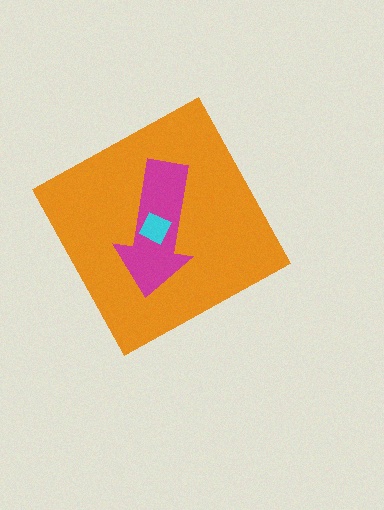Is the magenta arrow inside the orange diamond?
Yes.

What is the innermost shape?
The cyan square.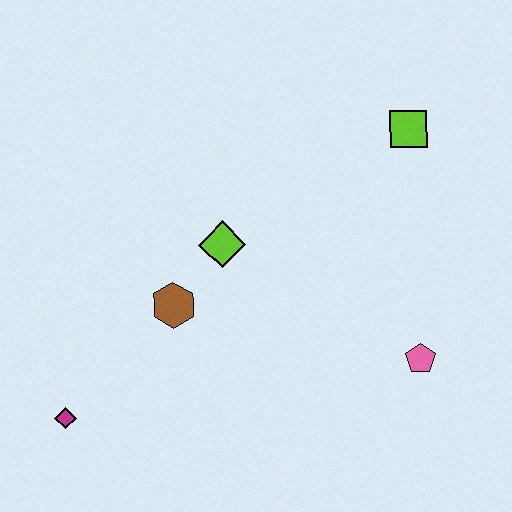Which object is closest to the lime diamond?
The brown hexagon is closest to the lime diamond.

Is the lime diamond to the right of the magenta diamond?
Yes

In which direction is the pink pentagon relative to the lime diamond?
The pink pentagon is to the right of the lime diamond.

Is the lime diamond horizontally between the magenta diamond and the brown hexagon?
No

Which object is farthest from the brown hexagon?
The lime square is farthest from the brown hexagon.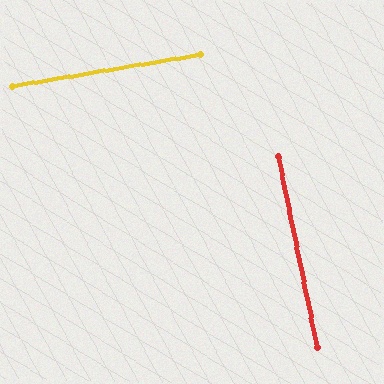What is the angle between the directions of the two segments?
Approximately 88 degrees.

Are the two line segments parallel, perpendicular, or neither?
Perpendicular — they meet at approximately 88°.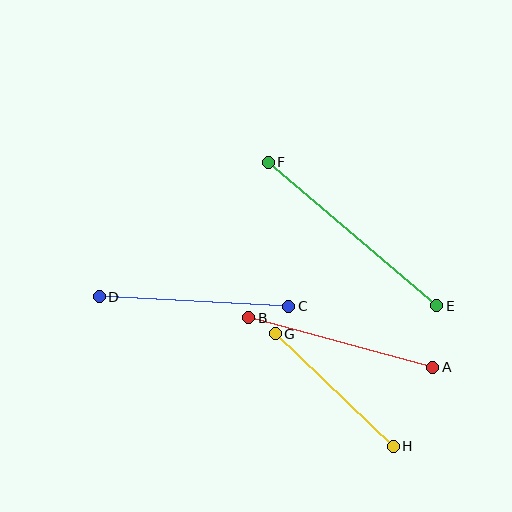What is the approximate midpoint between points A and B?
The midpoint is at approximately (341, 342) pixels.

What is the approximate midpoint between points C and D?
The midpoint is at approximately (194, 301) pixels.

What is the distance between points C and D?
The distance is approximately 190 pixels.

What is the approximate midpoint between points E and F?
The midpoint is at approximately (353, 234) pixels.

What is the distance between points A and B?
The distance is approximately 191 pixels.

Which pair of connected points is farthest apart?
Points E and F are farthest apart.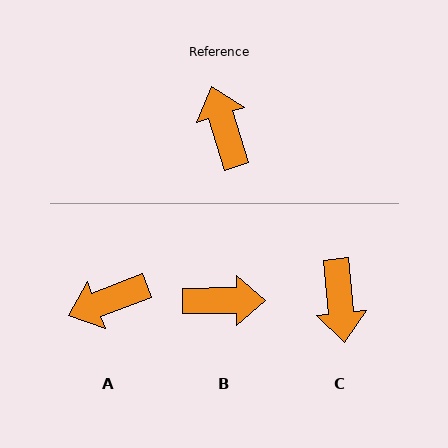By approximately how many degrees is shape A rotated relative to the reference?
Approximately 93 degrees counter-clockwise.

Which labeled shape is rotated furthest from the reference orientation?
C, about 168 degrees away.